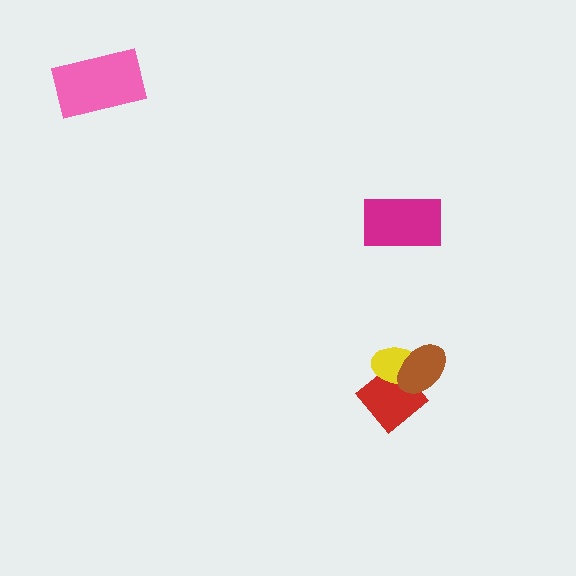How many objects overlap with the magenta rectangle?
0 objects overlap with the magenta rectangle.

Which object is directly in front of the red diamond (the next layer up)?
The yellow ellipse is directly in front of the red diamond.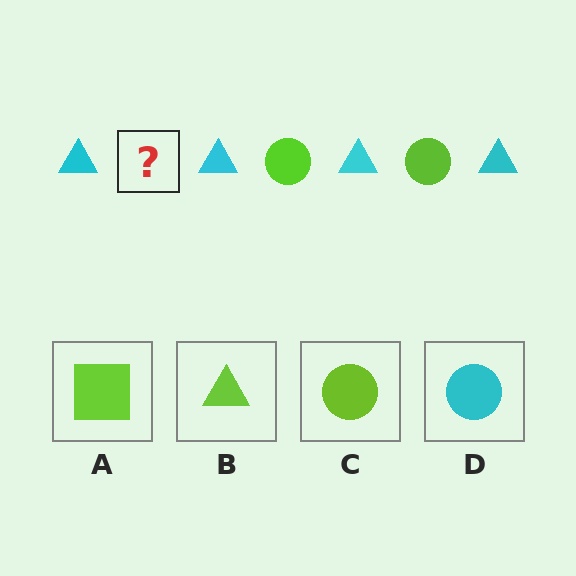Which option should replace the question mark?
Option C.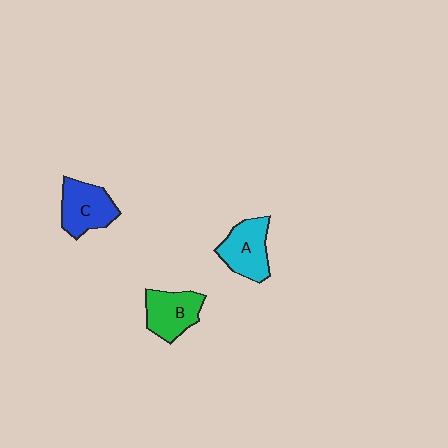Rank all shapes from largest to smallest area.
From largest to smallest: C (blue), A (cyan), B (green).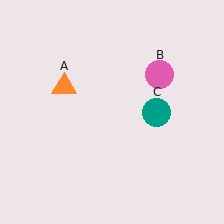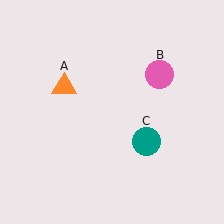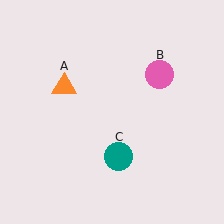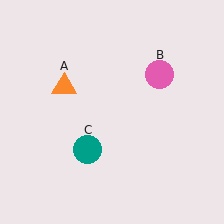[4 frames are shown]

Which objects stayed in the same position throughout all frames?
Orange triangle (object A) and pink circle (object B) remained stationary.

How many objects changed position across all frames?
1 object changed position: teal circle (object C).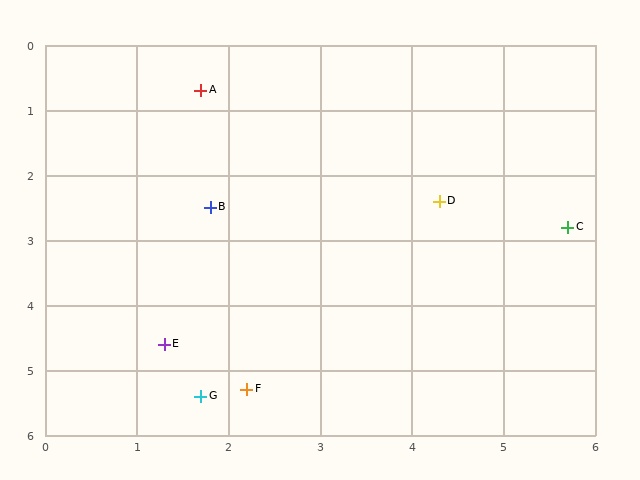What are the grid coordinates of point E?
Point E is at approximately (1.3, 4.6).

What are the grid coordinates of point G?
Point G is at approximately (1.7, 5.4).